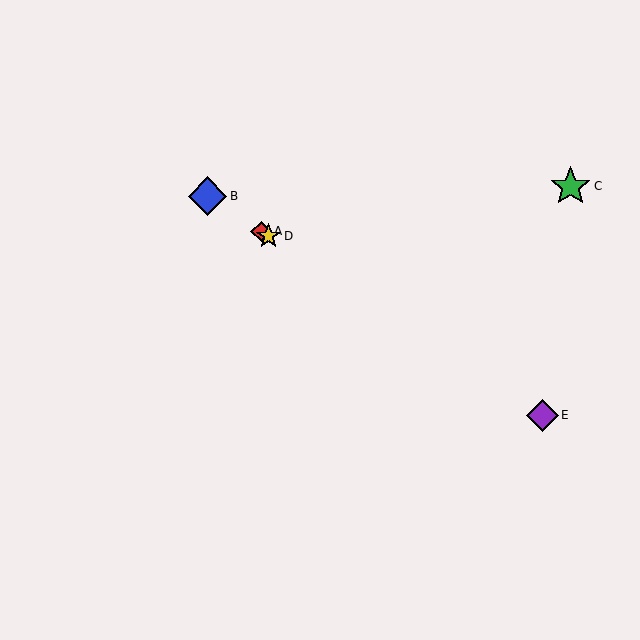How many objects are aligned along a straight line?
4 objects (A, B, D, E) are aligned along a straight line.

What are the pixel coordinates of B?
Object B is at (207, 196).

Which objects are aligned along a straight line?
Objects A, B, D, E are aligned along a straight line.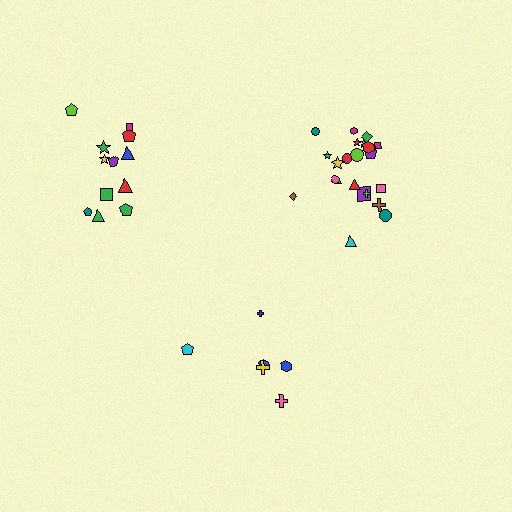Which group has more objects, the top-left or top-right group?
The top-right group.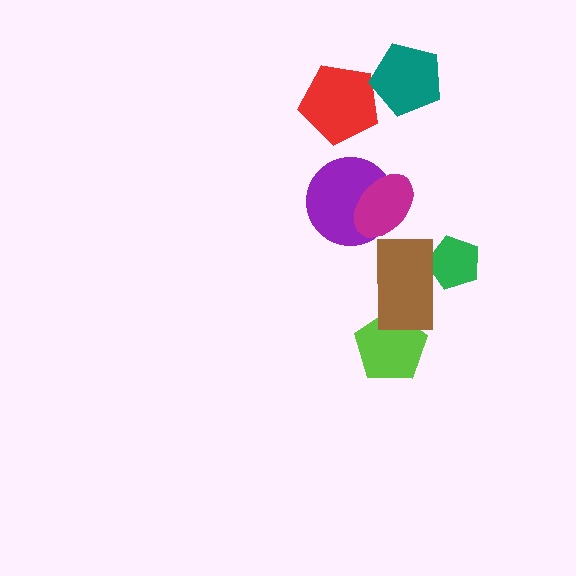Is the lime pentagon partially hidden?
Yes, it is partially covered by another shape.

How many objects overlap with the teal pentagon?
1 object overlaps with the teal pentagon.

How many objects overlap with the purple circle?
1 object overlaps with the purple circle.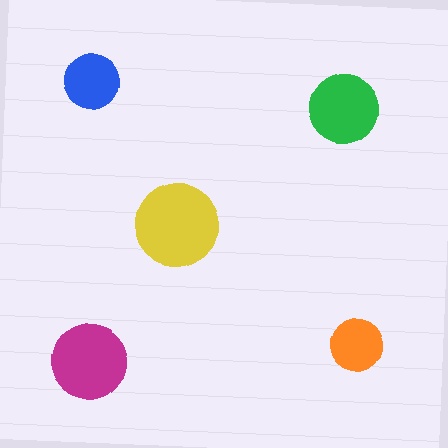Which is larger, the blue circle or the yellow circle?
The yellow one.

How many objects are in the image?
There are 5 objects in the image.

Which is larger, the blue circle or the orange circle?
The blue one.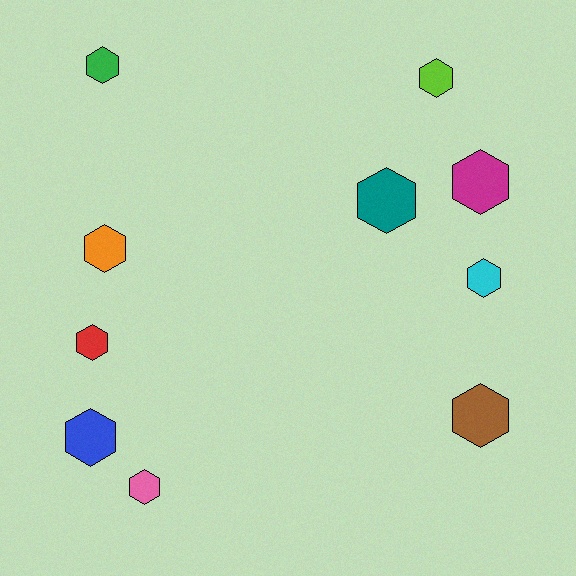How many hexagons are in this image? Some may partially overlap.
There are 10 hexagons.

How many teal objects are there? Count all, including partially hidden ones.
There is 1 teal object.